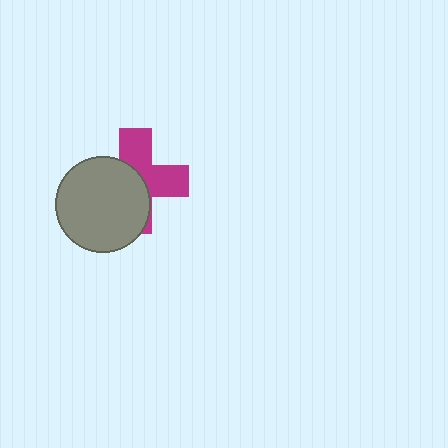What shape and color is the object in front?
The object in front is a gray circle.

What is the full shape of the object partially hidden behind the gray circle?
The partially hidden object is a magenta cross.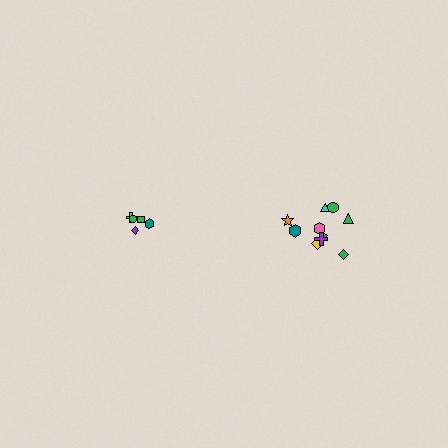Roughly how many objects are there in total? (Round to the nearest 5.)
Roughly 15 objects in total.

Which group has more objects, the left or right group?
The right group.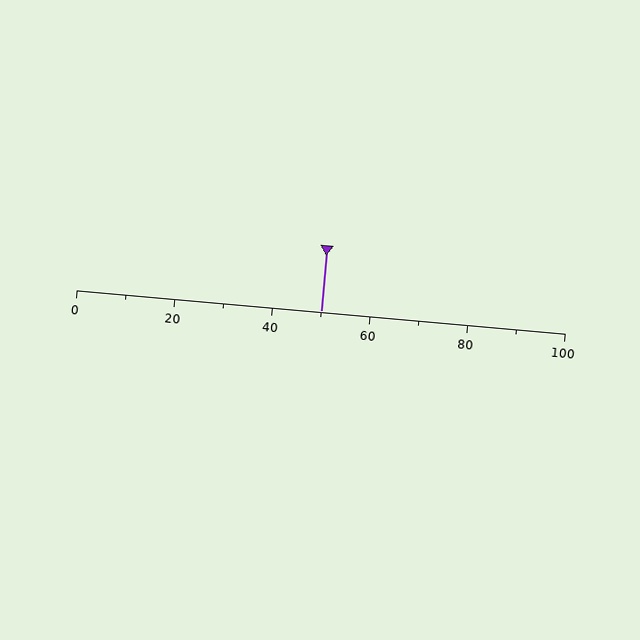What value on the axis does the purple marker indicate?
The marker indicates approximately 50.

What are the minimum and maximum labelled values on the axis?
The axis runs from 0 to 100.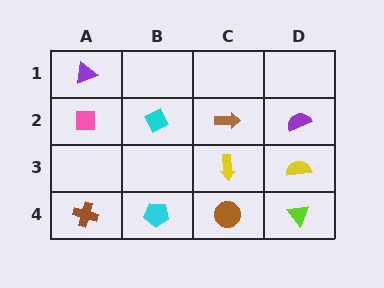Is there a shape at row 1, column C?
No, that cell is empty.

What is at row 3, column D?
A yellow semicircle.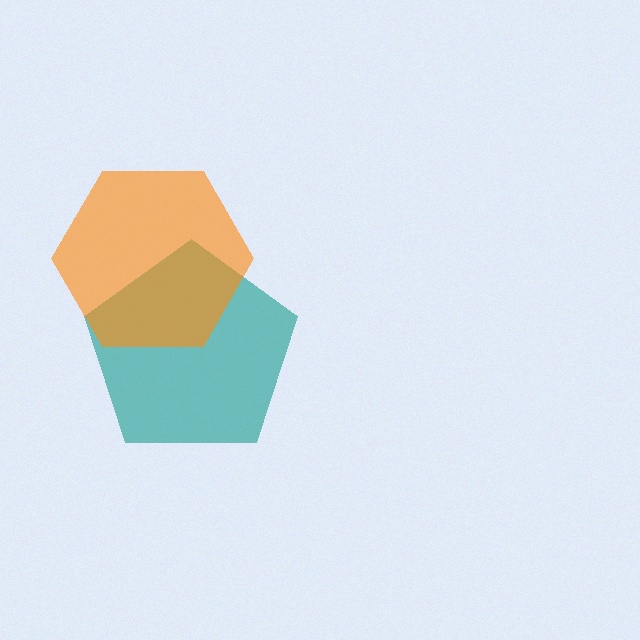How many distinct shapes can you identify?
There are 2 distinct shapes: a teal pentagon, an orange hexagon.